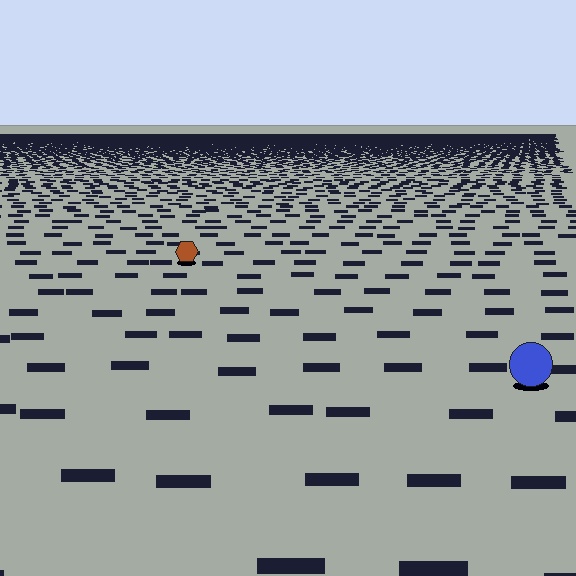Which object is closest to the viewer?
The blue circle is closest. The texture marks near it are larger and more spread out.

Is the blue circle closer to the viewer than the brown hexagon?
Yes. The blue circle is closer — you can tell from the texture gradient: the ground texture is coarser near it.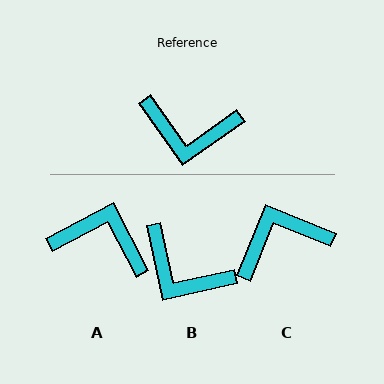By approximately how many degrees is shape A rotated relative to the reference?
Approximately 172 degrees counter-clockwise.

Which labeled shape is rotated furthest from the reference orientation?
A, about 172 degrees away.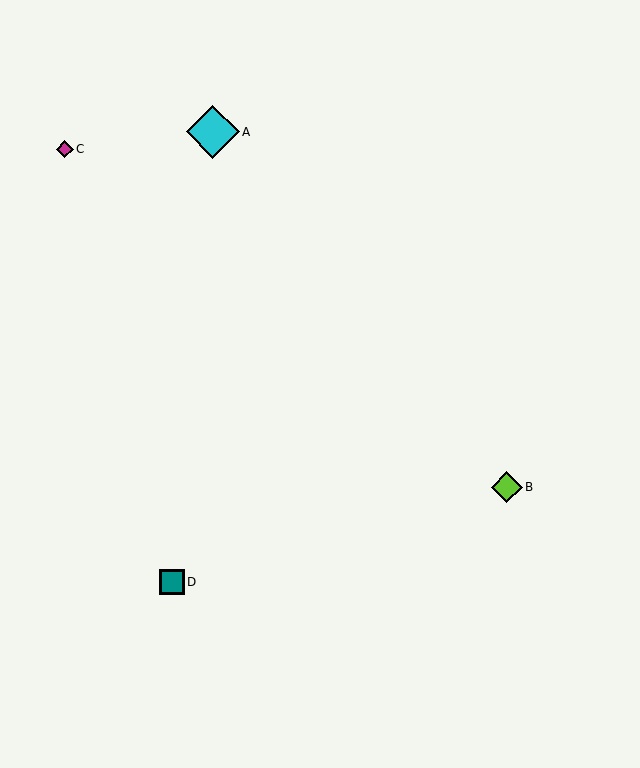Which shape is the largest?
The cyan diamond (labeled A) is the largest.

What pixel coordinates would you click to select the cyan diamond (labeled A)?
Click at (213, 132) to select the cyan diamond A.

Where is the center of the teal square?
The center of the teal square is at (172, 582).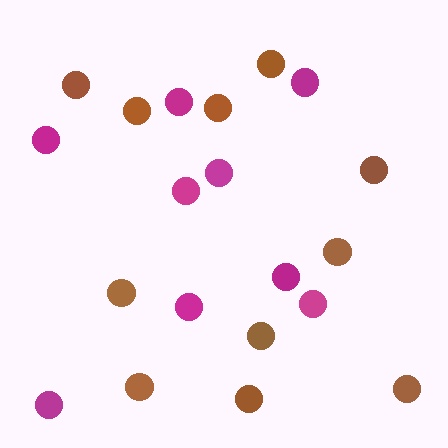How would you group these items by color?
There are 2 groups: one group of brown circles (11) and one group of magenta circles (9).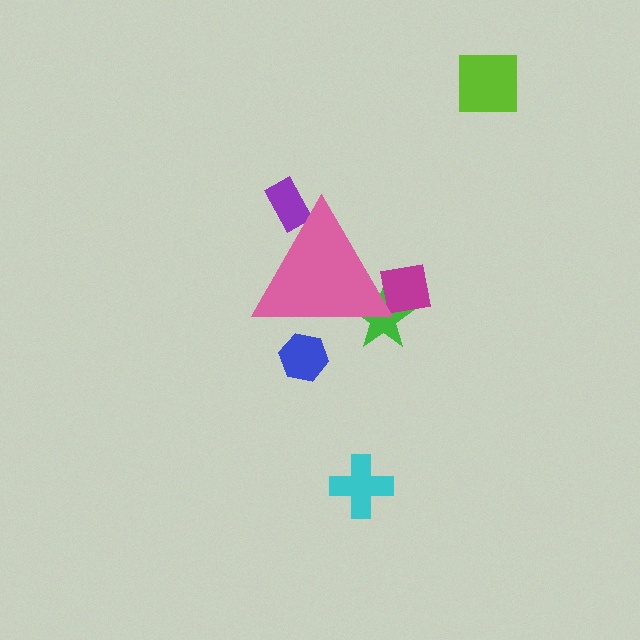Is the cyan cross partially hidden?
No, the cyan cross is fully visible.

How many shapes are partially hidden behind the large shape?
4 shapes are partially hidden.